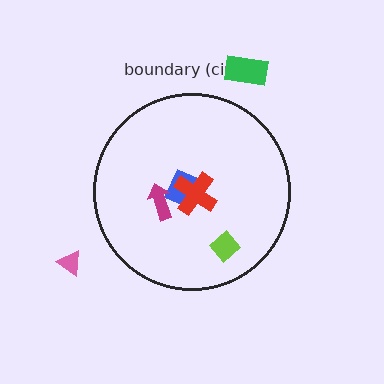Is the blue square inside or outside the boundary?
Inside.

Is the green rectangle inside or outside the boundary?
Outside.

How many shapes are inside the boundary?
4 inside, 2 outside.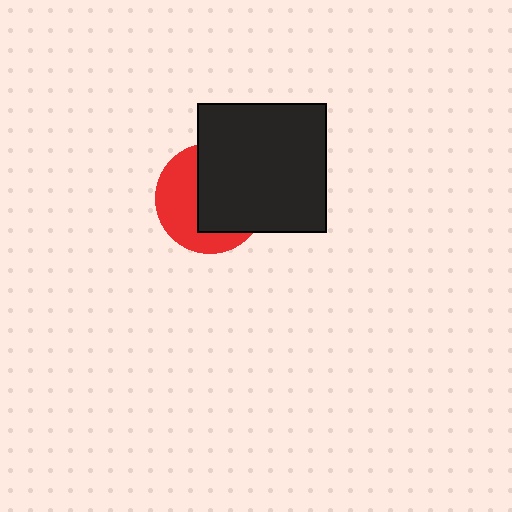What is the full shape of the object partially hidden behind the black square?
The partially hidden object is a red circle.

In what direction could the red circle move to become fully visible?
The red circle could move left. That would shift it out from behind the black square entirely.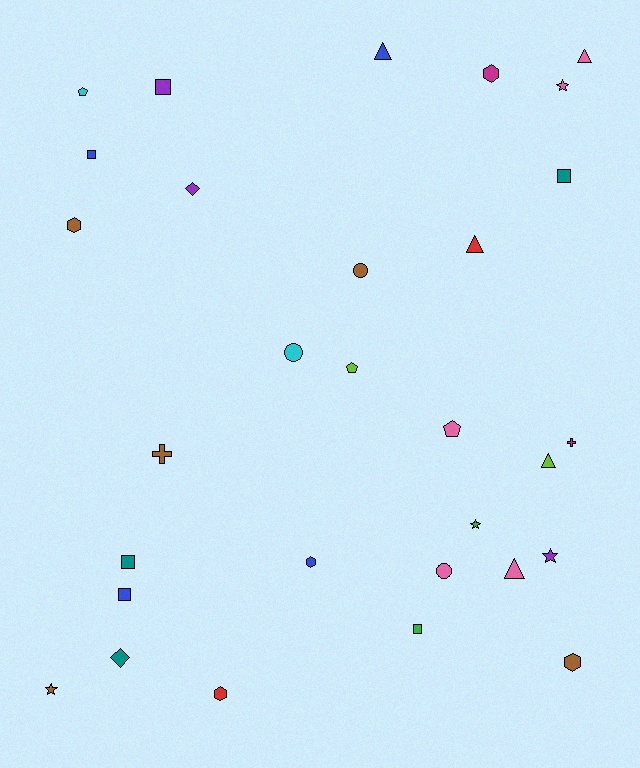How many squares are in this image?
There are 6 squares.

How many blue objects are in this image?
There are 4 blue objects.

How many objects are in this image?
There are 30 objects.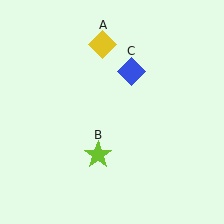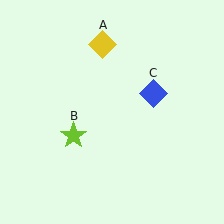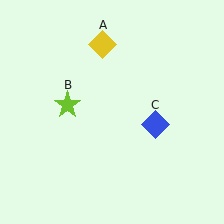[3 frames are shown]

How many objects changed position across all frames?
2 objects changed position: lime star (object B), blue diamond (object C).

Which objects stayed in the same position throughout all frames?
Yellow diamond (object A) remained stationary.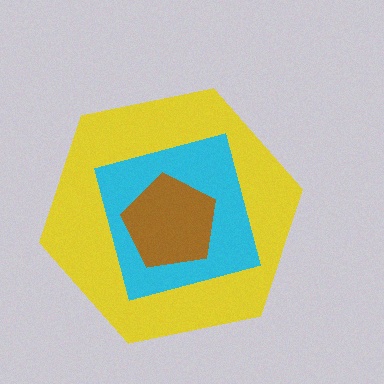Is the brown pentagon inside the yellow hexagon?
Yes.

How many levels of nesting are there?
3.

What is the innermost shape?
The brown pentagon.